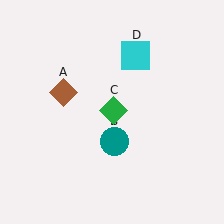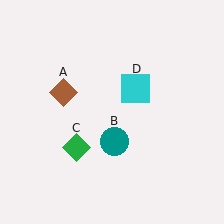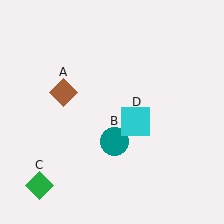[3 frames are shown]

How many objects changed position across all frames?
2 objects changed position: green diamond (object C), cyan square (object D).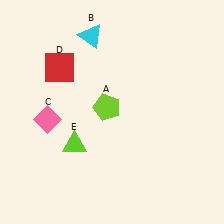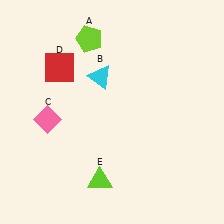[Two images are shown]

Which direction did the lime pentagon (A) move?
The lime pentagon (A) moved up.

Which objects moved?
The objects that moved are: the lime pentagon (A), the cyan triangle (B), the lime triangle (E).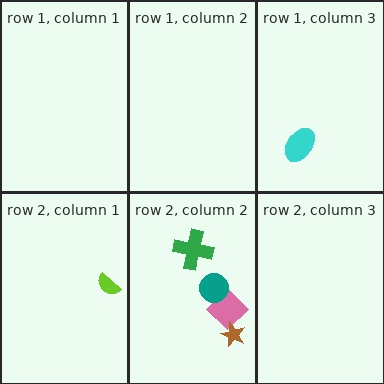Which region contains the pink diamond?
The row 2, column 2 region.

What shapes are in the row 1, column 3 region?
The cyan ellipse.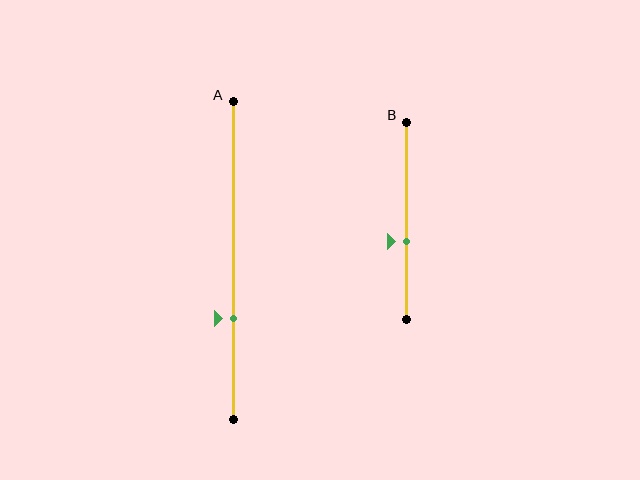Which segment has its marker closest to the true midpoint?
Segment B has its marker closest to the true midpoint.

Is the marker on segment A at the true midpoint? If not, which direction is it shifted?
No, the marker on segment A is shifted downward by about 18% of the segment length.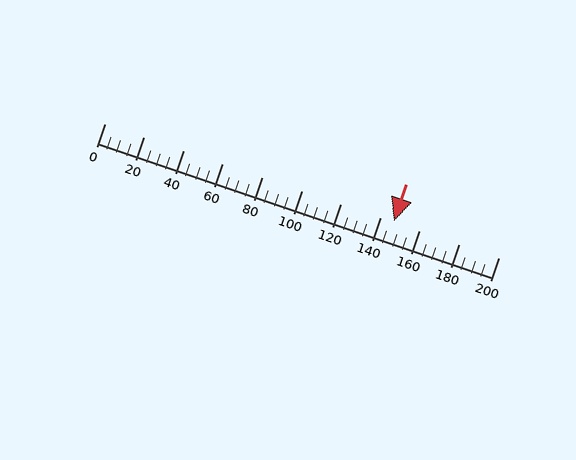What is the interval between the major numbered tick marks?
The major tick marks are spaced 20 units apart.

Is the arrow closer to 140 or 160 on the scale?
The arrow is closer to 140.